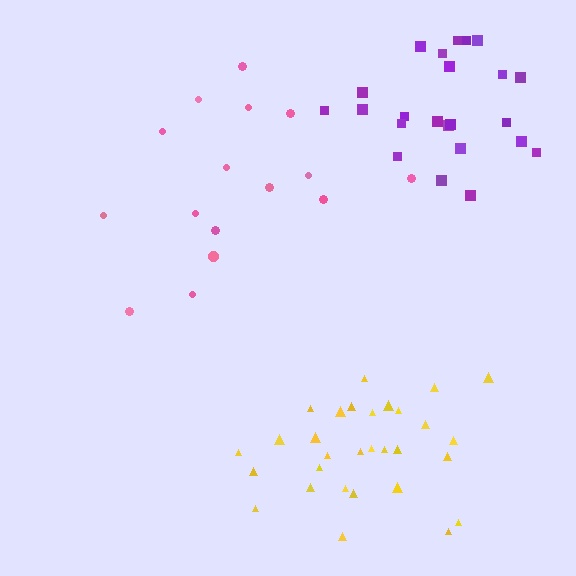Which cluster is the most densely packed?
Yellow.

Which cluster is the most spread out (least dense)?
Pink.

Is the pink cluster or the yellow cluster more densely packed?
Yellow.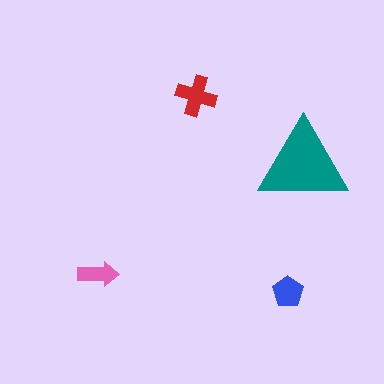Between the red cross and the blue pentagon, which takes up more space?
The red cross.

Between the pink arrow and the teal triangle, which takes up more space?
The teal triangle.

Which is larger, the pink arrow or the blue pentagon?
The blue pentagon.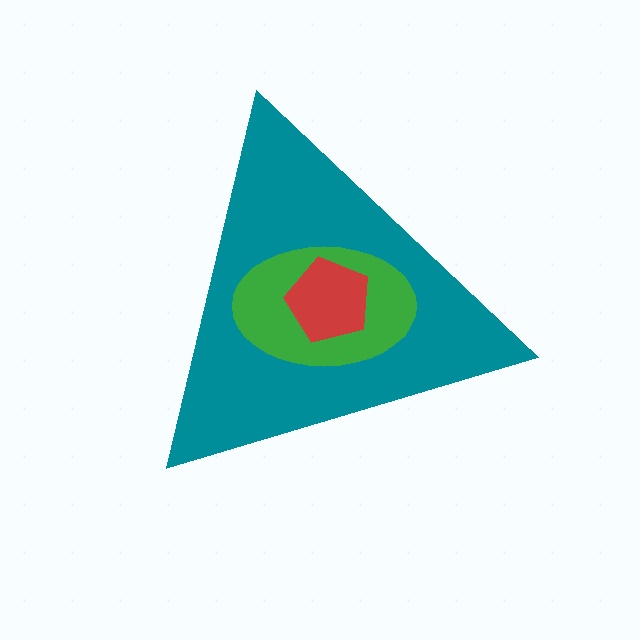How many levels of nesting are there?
3.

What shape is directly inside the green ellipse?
The red pentagon.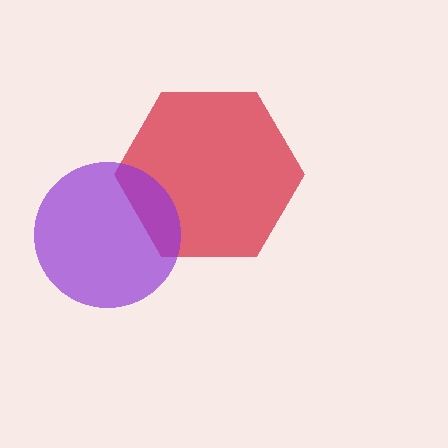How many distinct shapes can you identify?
There are 2 distinct shapes: a red hexagon, a purple circle.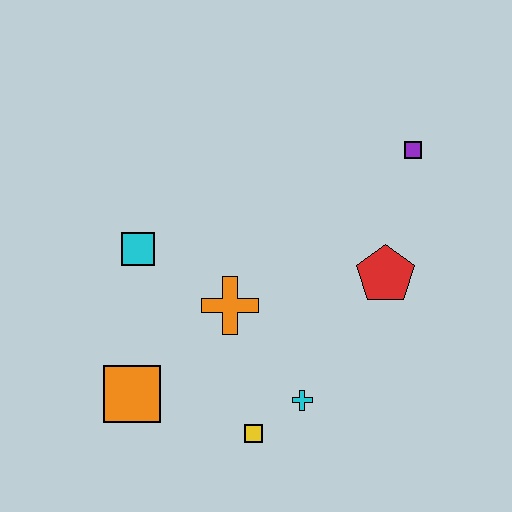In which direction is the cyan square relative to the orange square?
The cyan square is above the orange square.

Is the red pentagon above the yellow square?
Yes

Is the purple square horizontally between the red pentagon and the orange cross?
No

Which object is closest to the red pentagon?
The purple square is closest to the red pentagon.